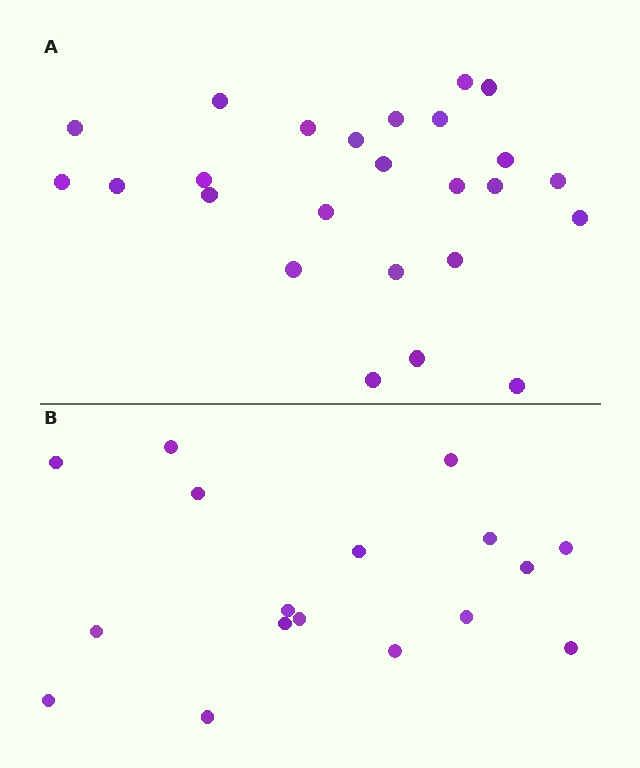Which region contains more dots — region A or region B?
Region A (the top region) has more dots.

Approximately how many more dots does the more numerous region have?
Region A has roughly 8 or so more dots than region B.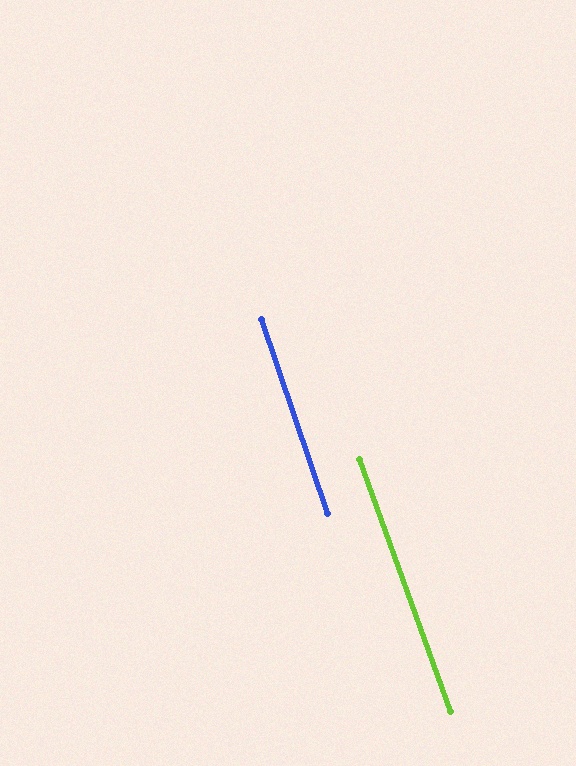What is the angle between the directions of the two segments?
Approximately 1 degree.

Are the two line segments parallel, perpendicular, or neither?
Parallel — their directions differ by only 0.9°.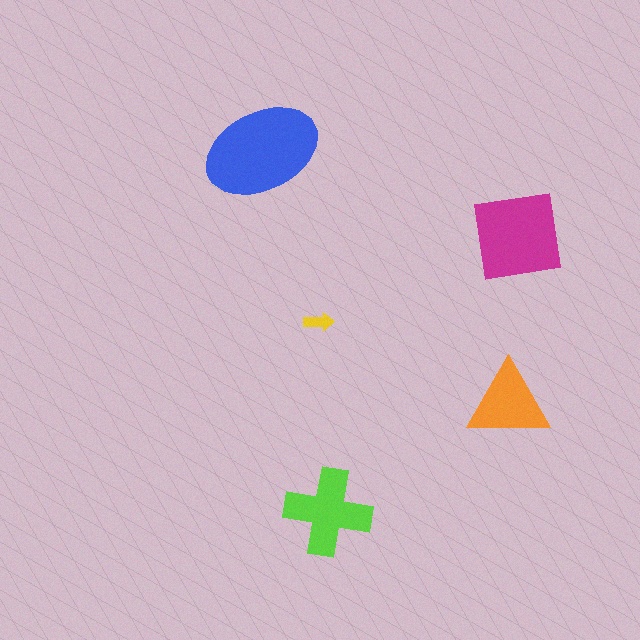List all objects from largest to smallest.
The blue ellipse, the magenta square, the lime cross, the orange triangle, the yellow arrow.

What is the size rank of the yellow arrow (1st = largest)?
5th.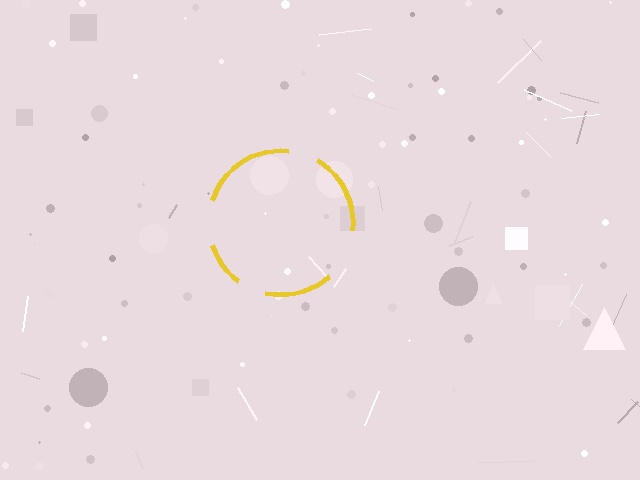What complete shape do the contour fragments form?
The contour fragments form a circle.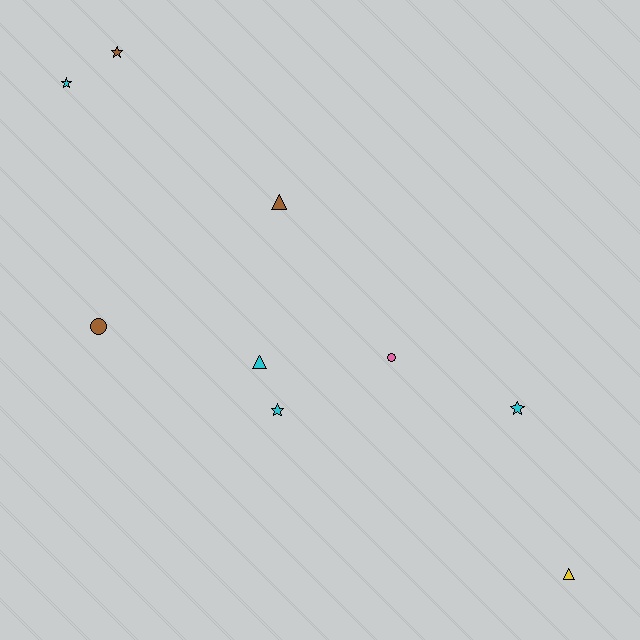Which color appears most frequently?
Cyan, with 4 objects.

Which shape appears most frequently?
Star, with 4 objects.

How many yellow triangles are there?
There is 1 yellow triangle.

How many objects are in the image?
There are 9 objects.